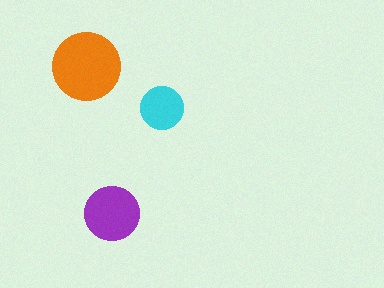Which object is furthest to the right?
The cyan circle is rightmost.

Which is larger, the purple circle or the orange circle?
The orange one.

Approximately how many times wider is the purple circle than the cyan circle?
About 1.5 times wider.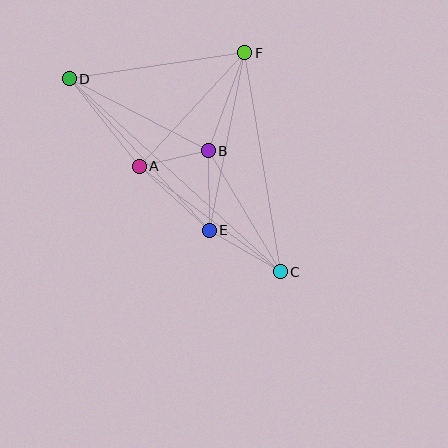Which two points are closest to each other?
Points A and B are closest to each other.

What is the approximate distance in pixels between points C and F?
The distance between C and F is approximately 222 pixels.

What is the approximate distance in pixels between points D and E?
The distance between D and E is approximately 206 pixels.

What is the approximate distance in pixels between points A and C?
The distance between A and C is approximately 176 pixels.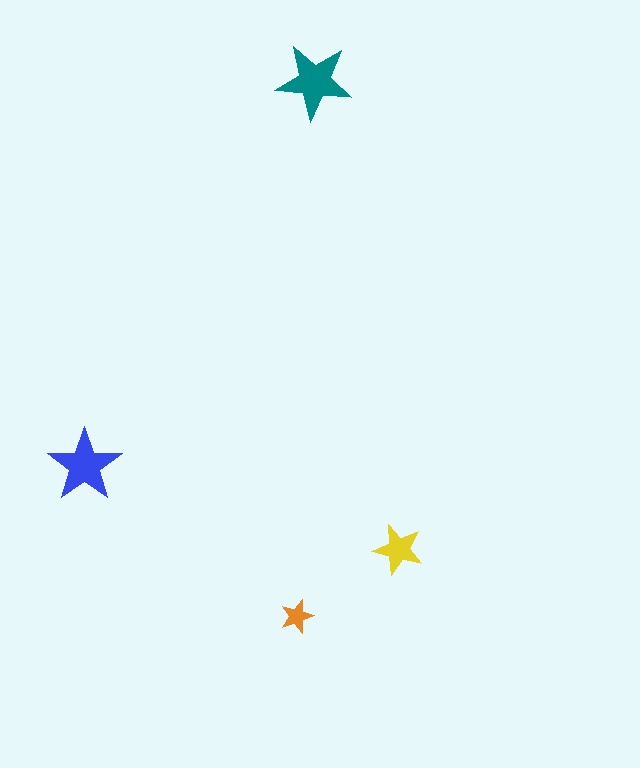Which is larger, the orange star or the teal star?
The teal one.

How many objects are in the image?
There are 4 objects in the image.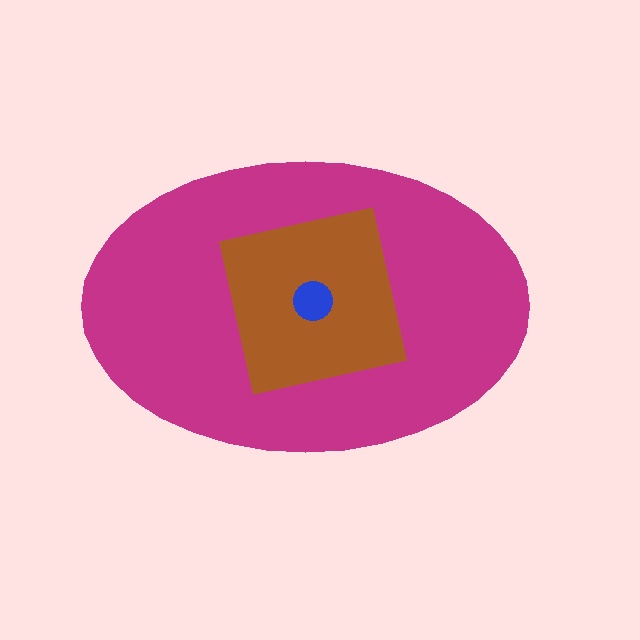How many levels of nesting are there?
3.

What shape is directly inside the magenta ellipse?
The brown square.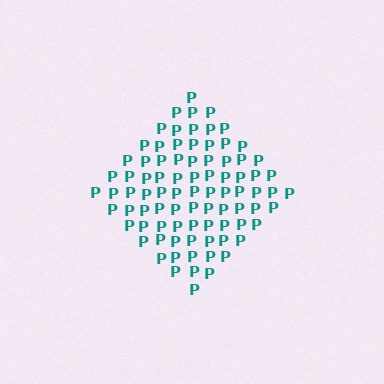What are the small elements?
The small elements are letter P's.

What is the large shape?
The large shape is a diamond.